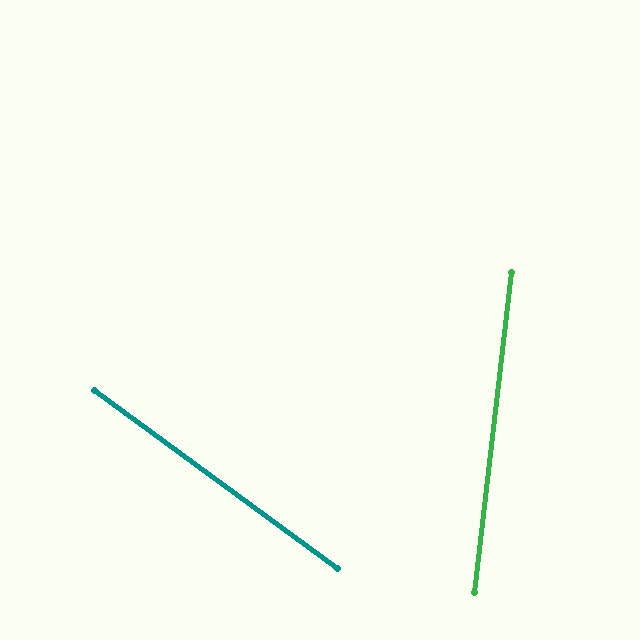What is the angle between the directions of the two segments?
Approximately 60 degrees.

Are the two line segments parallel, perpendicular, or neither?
Neither parallel nor perpendicular — they differ by about 60°.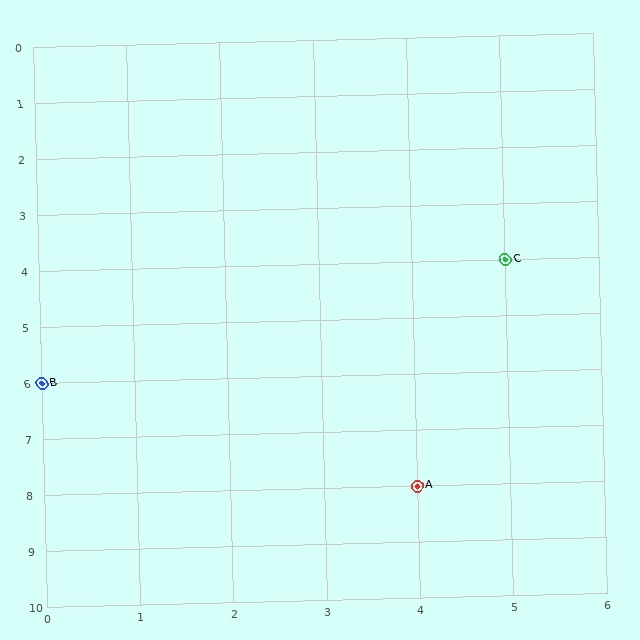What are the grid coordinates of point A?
Point A is at grid coordinates (4, 8).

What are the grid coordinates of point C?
Point C is at grid coordinates (5, 4).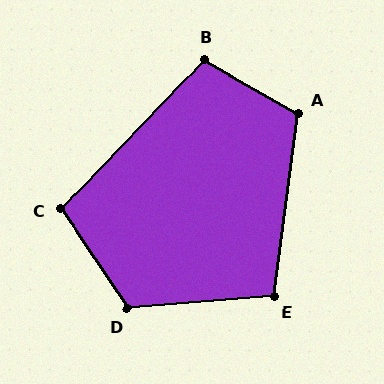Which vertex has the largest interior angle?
D, at approximately 120 degrees.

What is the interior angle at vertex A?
Approximately 112 degrees (obtuse).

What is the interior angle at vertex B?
Approximately 104 degrees (obtuse).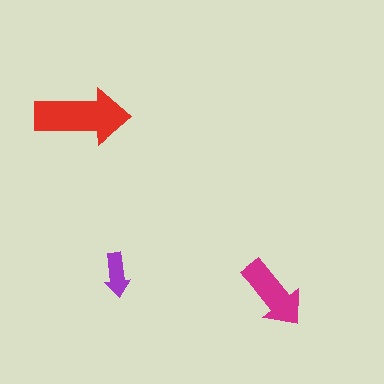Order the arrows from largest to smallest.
the red one, the magenta one, the purple one.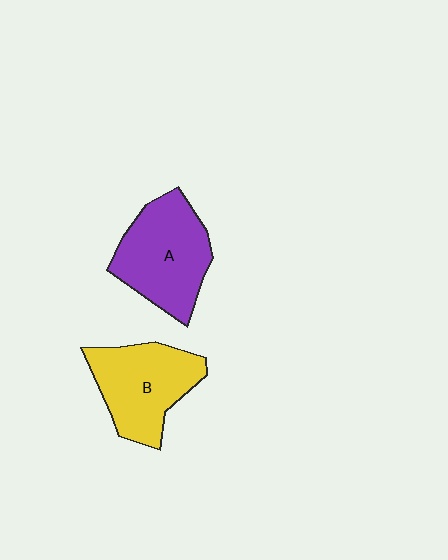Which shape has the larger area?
Shape A (purple).